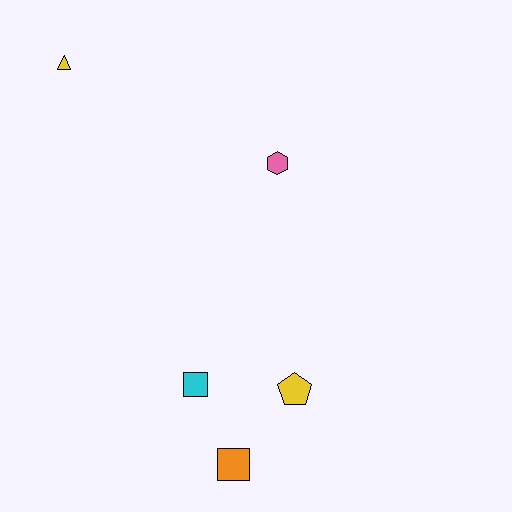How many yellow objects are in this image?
There are 2 yellow objects.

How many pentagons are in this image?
There is 1 pentagon.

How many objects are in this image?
There are 5 objects.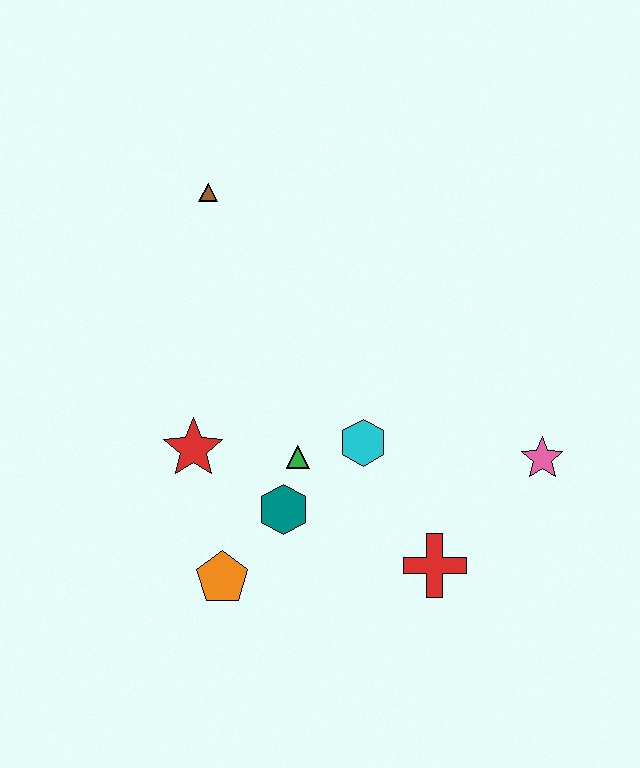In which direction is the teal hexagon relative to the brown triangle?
The teal hexagon is below the brown triangle.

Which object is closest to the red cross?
The cyan hexagon is closest to the red cross.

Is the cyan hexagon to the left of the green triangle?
No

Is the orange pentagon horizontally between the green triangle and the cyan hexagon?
No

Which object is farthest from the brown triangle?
The red cross is farthest from the brown triangle.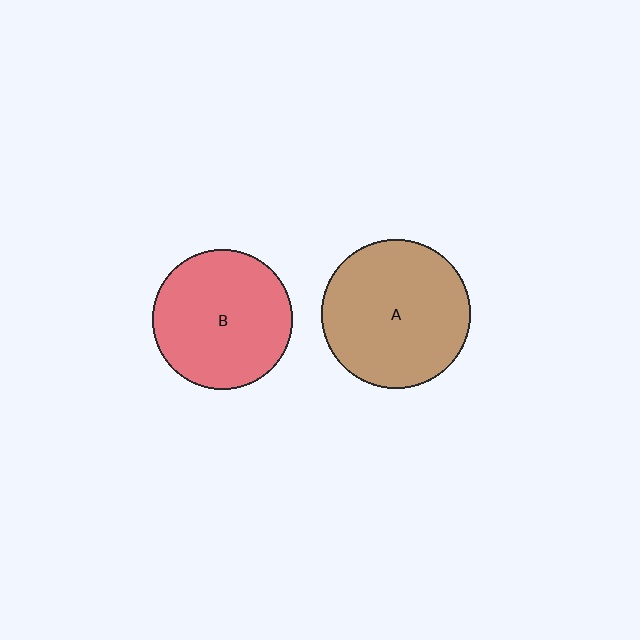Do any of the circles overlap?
No, none of the circles overlap.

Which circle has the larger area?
Circle A (brown).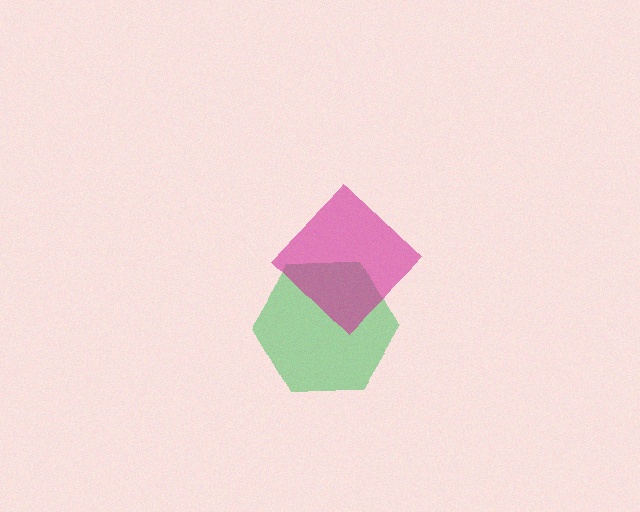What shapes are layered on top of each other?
The layered shapes are: a green hexagon, a magenta diamond.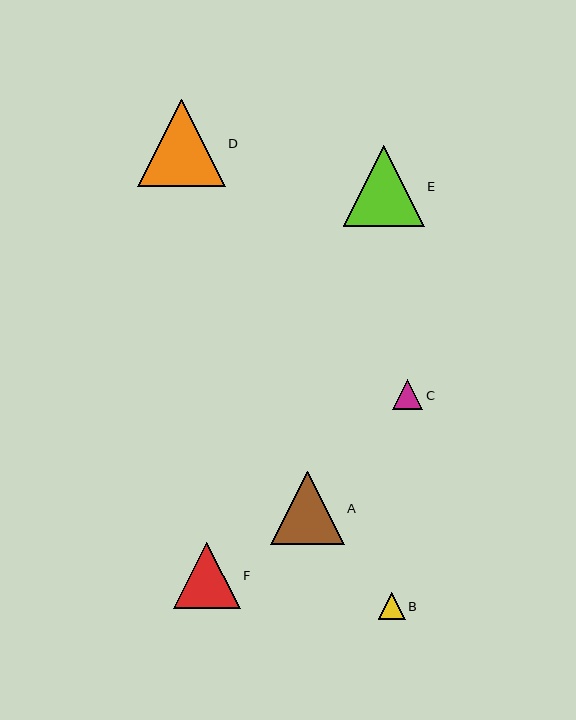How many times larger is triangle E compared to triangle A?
Triangle E is approximately 1.1 times the size of triangle A.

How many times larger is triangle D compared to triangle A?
Triangle D is approximately 1.2 times the size of triangle A.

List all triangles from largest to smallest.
From largest to smallest: D, E, A, F, C, B.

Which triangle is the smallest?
Triangle B is the smallest with a size of approximately 27 pixels.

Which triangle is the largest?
Triangle D is the largest with a size of approximately 88 pixels.